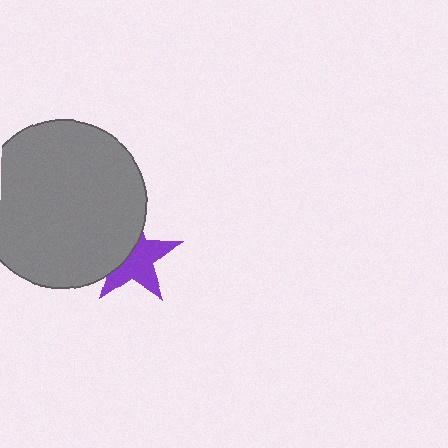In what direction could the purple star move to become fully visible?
The purple star could move right. That would shift it out from behind the gray circle entirely.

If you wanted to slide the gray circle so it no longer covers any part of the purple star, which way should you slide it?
Slide it left — that is the most direct way to separate the two shapes.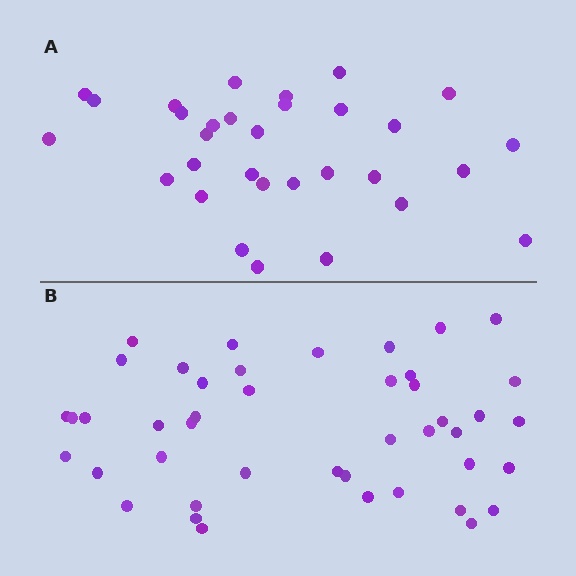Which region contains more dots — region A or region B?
Region B (the bottom region) has more dots.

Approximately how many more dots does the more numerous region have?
Region B has approximately 15 more dots than region A.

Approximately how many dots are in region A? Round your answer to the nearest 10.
About 30 dots. (The exact count is 31, which rounds to 30.)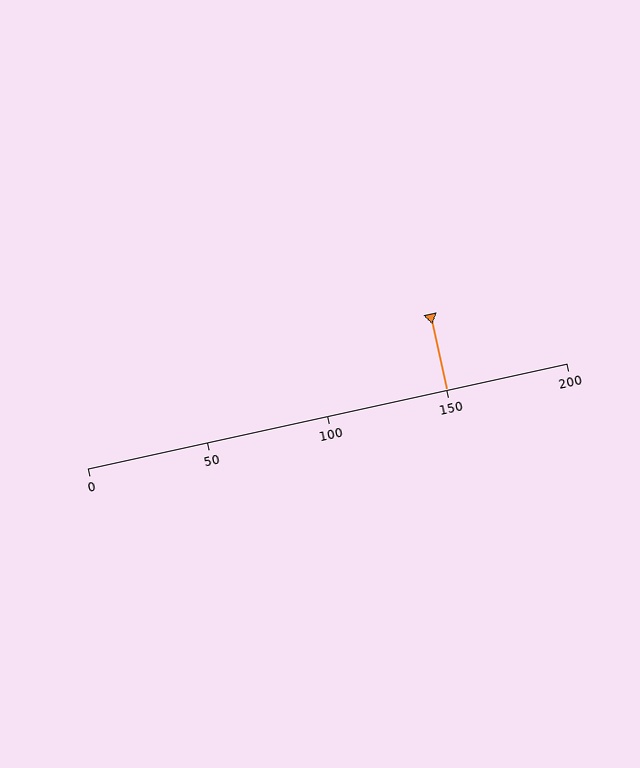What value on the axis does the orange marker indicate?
The marker indicates approximately 150.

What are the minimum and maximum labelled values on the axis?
The axis runs from 0 to 200.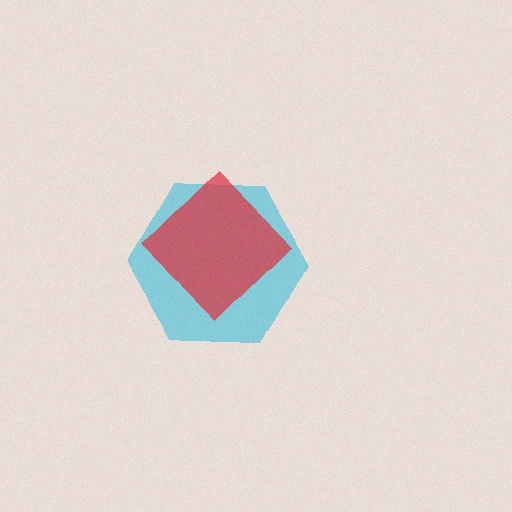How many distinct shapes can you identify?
There are 2 distinct shapes: a cyan hexagon, a red diamond.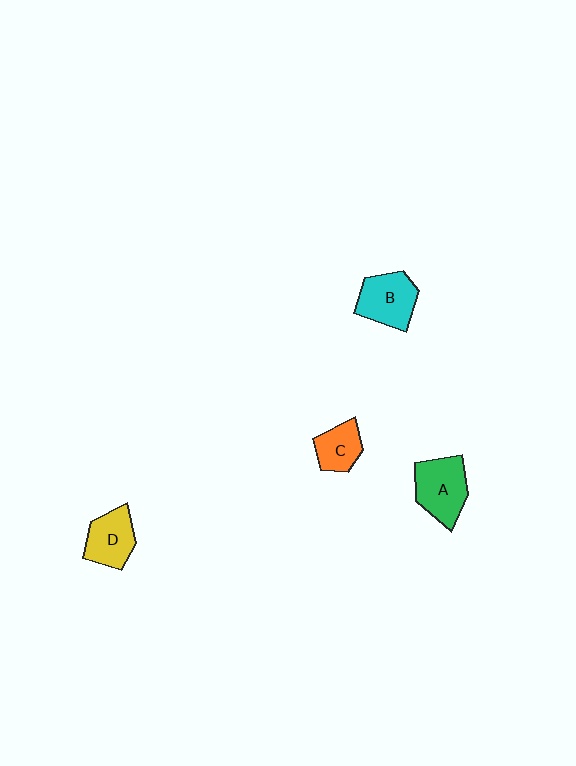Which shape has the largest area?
Shape A (green).